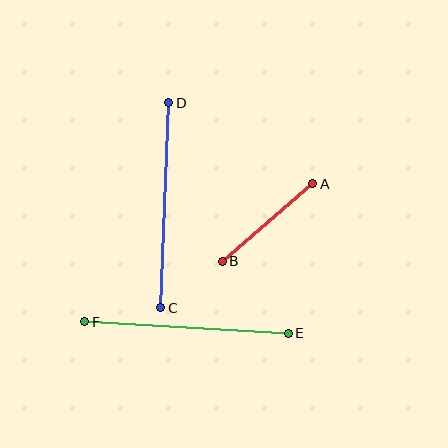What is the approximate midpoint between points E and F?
The midpoint is at approximately (186, 327) pixels.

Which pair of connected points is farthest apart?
Points C and D are farthest apart.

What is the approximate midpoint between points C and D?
The midpoint is at approximately (165, 205) pixels.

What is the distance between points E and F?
The distance is approximately 204 pixels.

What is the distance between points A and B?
The distance is approximately 119 pixels.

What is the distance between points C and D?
The distance is approximately 205 pixels.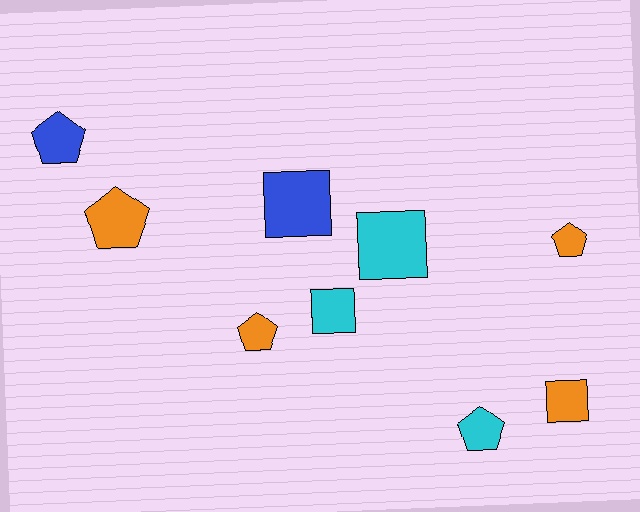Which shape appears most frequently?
Pentagon, with 5 objects.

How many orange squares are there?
There is 1 orange square.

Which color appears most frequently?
Orange, with 4 objects.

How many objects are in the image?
There are 9 objects.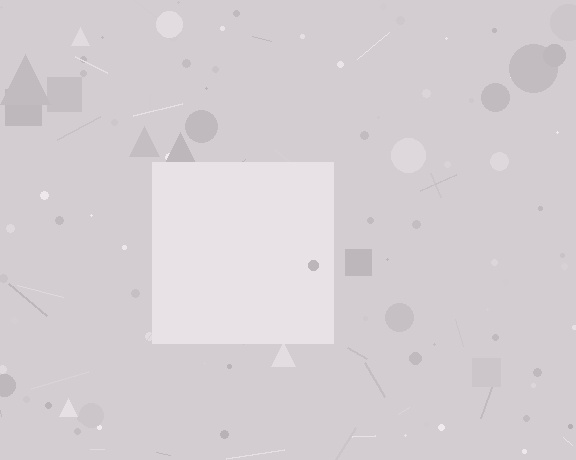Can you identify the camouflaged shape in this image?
The camouflaged shape is a square.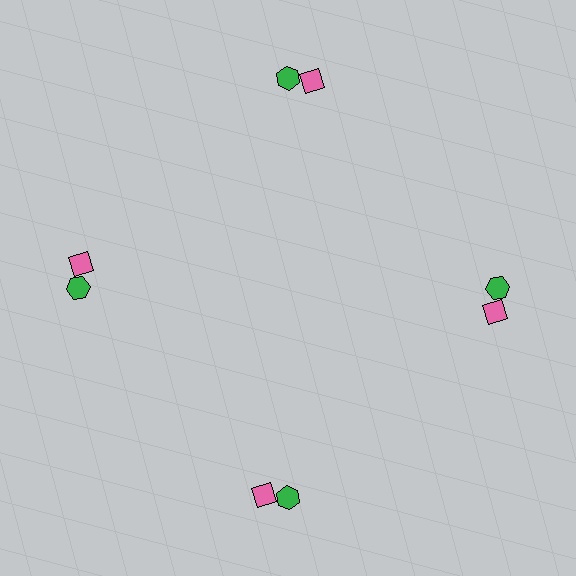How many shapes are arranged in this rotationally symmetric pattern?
There are 8 shapes, arranged in 4 groups of 2.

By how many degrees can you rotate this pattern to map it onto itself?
The pattern maps onto itself every 90 degrees of rotation.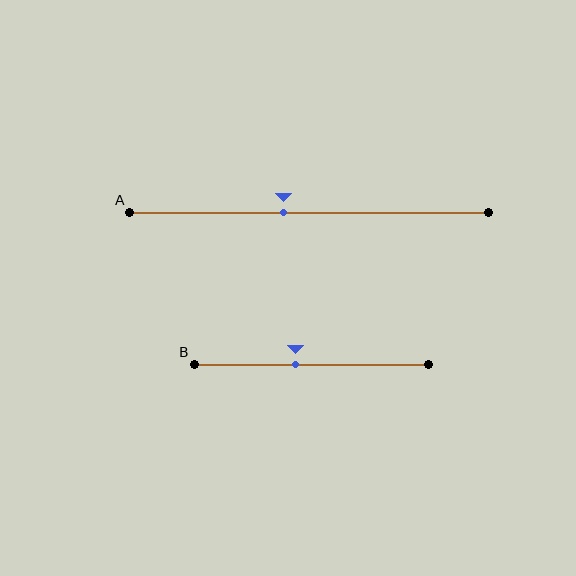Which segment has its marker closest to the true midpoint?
Segment B has its marker closest to the true midpoint.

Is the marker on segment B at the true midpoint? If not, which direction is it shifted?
No, the marker on segment B is shifted to the left by about 7% of the segment length.